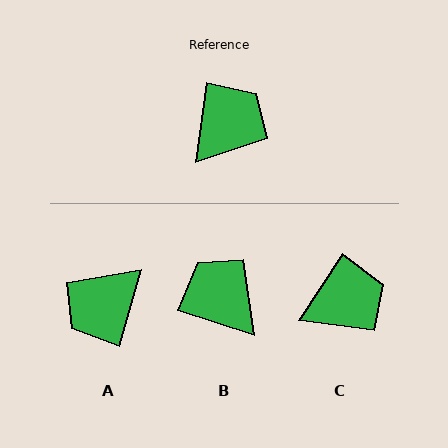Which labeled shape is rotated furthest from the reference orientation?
A, about 172 degrees away.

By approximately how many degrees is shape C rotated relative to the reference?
Approximately 26 degrees clockwise.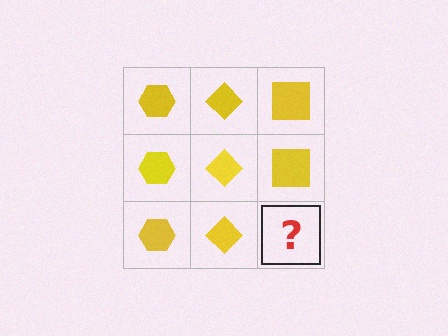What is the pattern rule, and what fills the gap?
The rule is that each column has a consistent shape. The gap should be filled with a yellow square.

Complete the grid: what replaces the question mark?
The question mark should be replaced with a yellow square.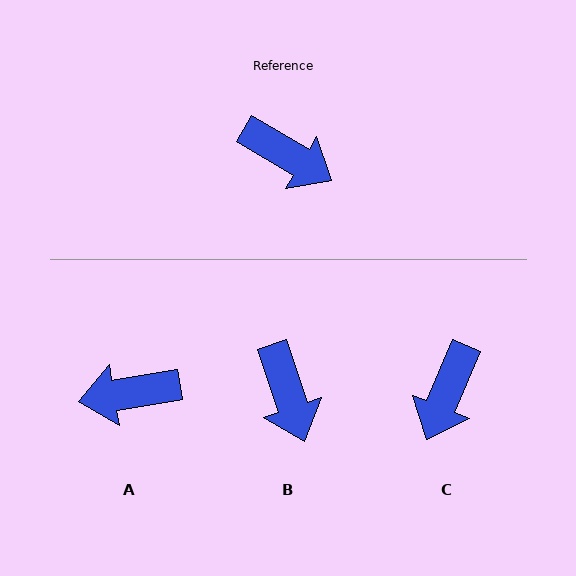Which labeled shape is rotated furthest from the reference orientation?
A, about 140 degrees away.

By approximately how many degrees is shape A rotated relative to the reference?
Approximately 140 degrees clockwise.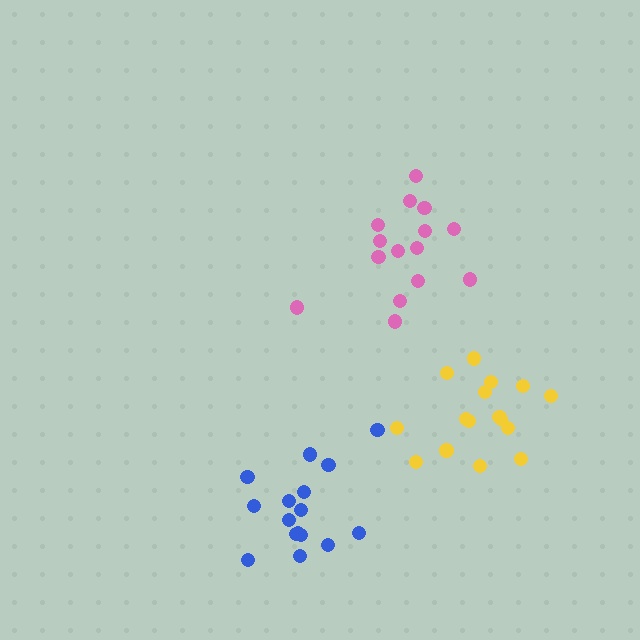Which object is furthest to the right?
The yellow cluster is rightmost.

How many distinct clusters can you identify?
There are 3 distinct clusters.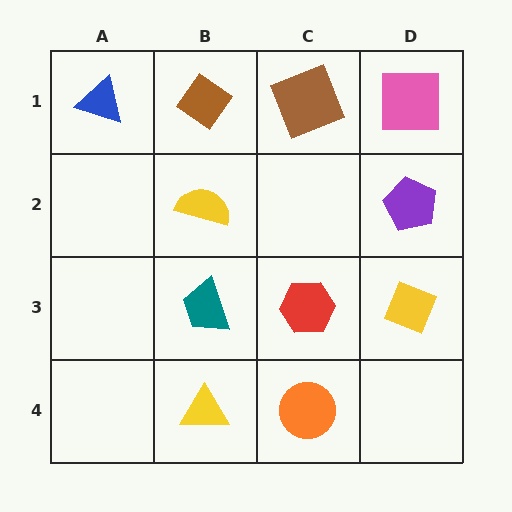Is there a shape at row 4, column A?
No, that cell is empty.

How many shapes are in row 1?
4 shapes.